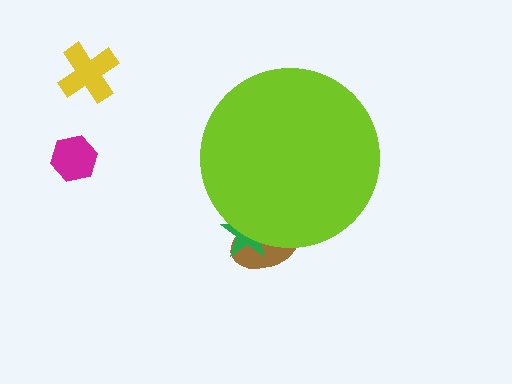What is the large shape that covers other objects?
A lime circle.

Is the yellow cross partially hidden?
No, the yellow cross is fully visible.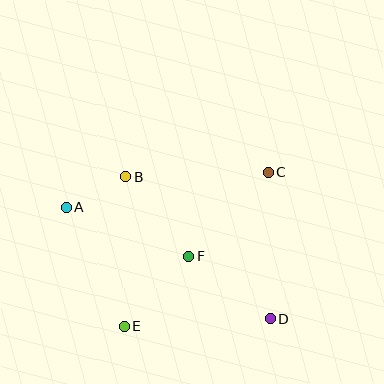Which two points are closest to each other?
Points A and B are closest to each other.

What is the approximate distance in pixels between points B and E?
The distance between B and E is approximately 149 pixels.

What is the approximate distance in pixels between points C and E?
The distance between C and E is approximately 212 pixels.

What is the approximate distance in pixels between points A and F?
The distance between A and F is approximately 132 pixels.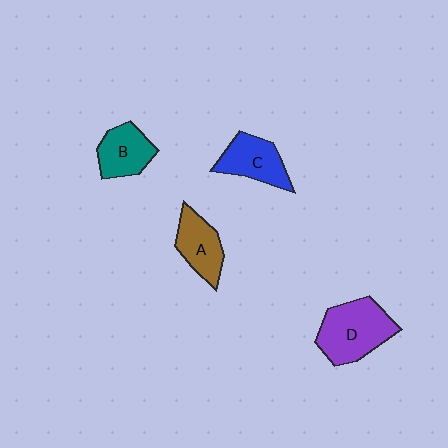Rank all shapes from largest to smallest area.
From largest to smallest: D (purple), C (blue), A (brown), B (teal).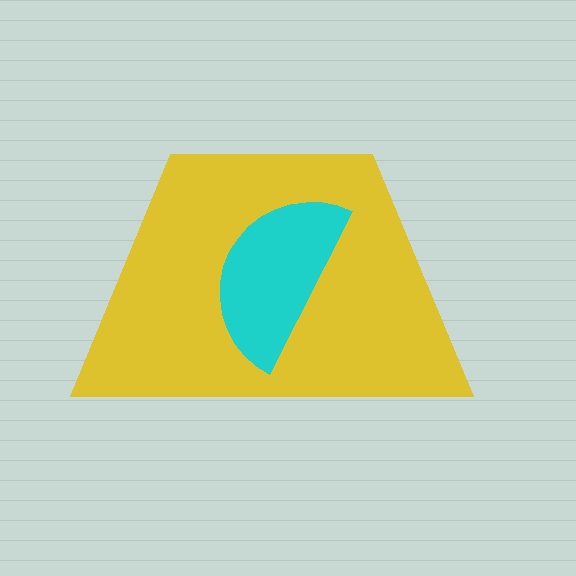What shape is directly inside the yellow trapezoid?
The cyan semicircle.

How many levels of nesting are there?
2.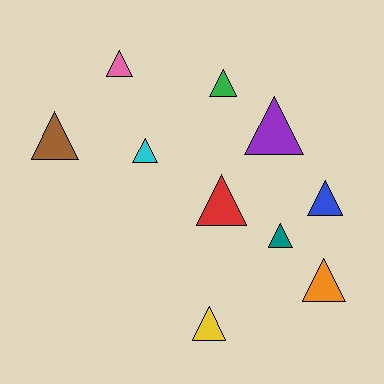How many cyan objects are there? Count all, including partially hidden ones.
There is 1 cyan object.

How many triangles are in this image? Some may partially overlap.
There are 10 triangles.